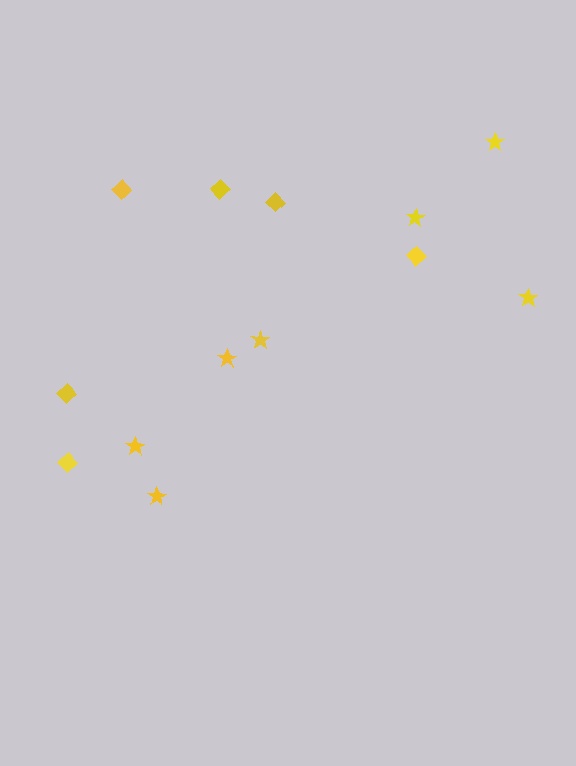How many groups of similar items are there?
There are 2 groups: one group of stars (7) and one group of diamonds (6).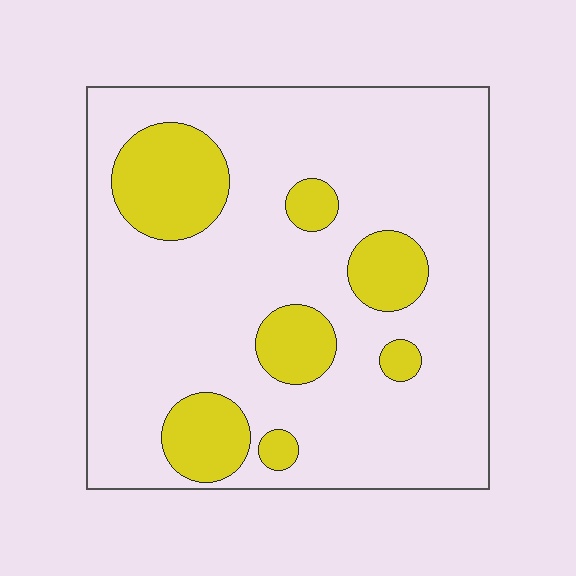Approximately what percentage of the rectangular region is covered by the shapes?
Approximately 20%.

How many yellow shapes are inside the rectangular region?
7.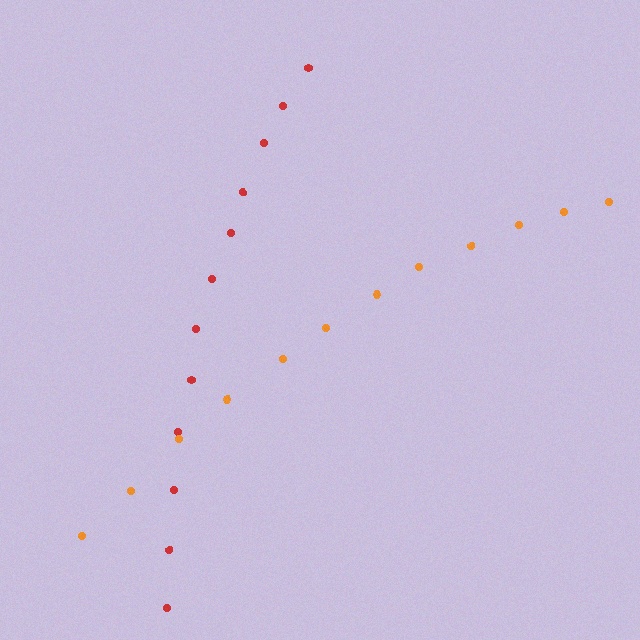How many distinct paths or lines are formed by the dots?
There are 2 distinct paths.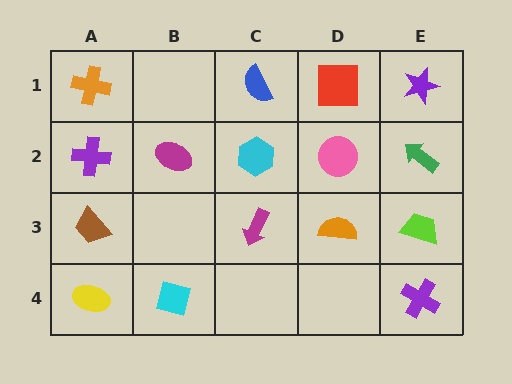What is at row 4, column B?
A cyan square.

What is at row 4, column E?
A purple cross.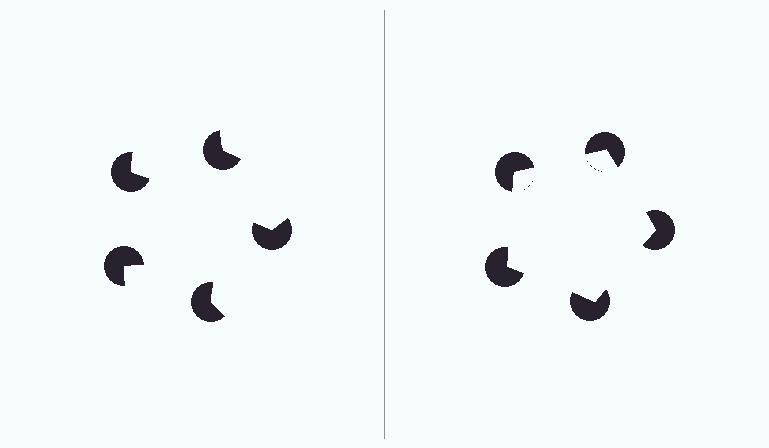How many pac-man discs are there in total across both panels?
10 — 5 on each side.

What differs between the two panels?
The pac-man discs are positioned identically on both sides; only the wedge orientations differ. On the right they align to a pentagon; on the left they are misaligned.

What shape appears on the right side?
An illusory pentagon.